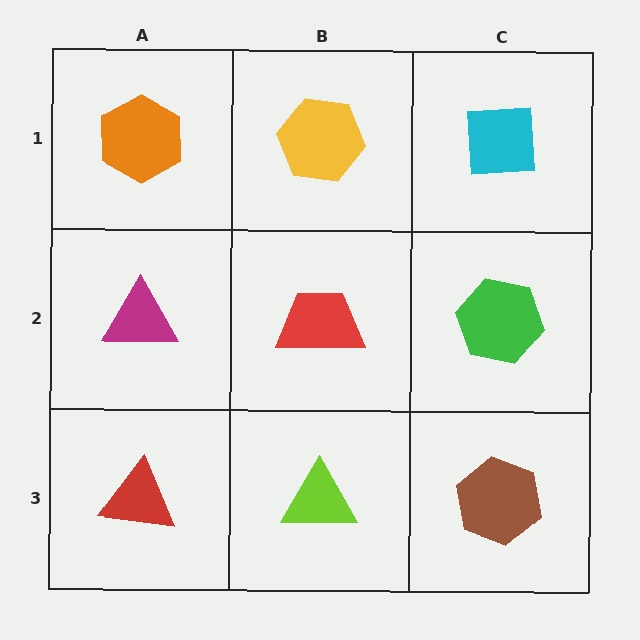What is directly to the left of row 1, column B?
An orange hexagon.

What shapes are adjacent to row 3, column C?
A green hexagon (row 2, column C), a lime triangle (row 3, column B).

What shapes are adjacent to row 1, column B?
A red trapezoid (row 2, column B), an orange hexagon (row 1, column A), a cyan square (row 1, column C).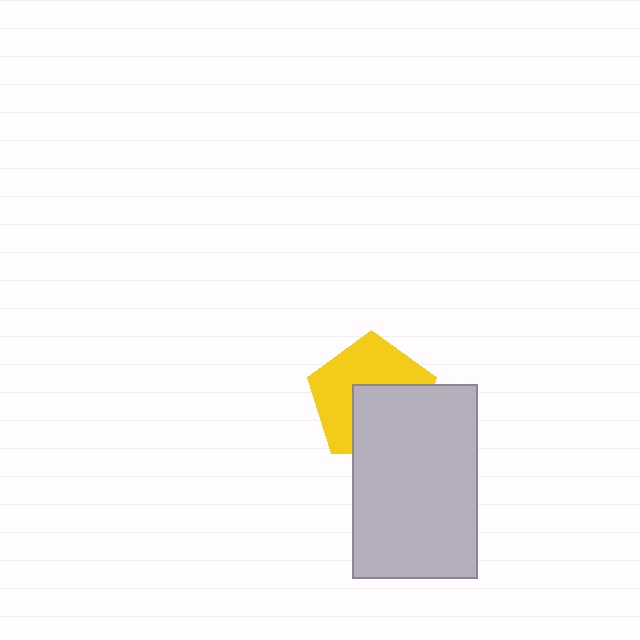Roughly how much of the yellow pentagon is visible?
About half of it is visible (roughly 55%).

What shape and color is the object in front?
The object in front is a light gray rectangle.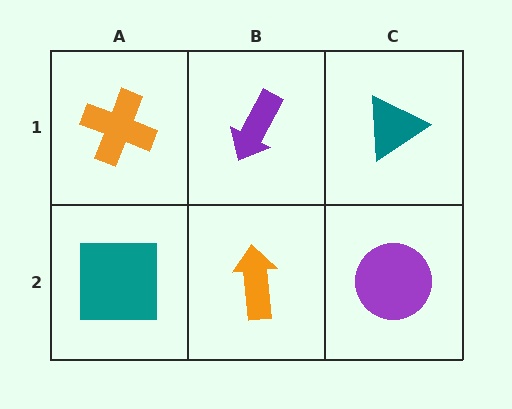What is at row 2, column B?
An orange arrow.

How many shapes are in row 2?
3 shapes.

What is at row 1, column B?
A purple arrow.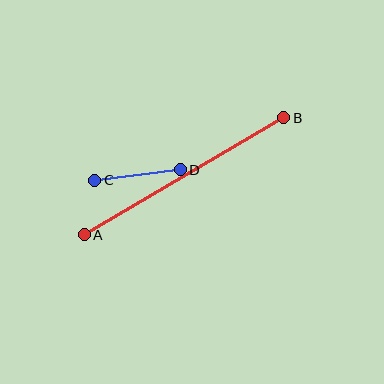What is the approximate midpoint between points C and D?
The midpoint is at approximately (137, 175) pixels.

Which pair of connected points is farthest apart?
Points A and B are farthest apart.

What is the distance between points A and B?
The distance is approximately 232 pixels.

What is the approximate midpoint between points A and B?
The midpoint is at approximately (184, 176) pixels.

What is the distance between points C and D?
The distance is approximately 86 pixels.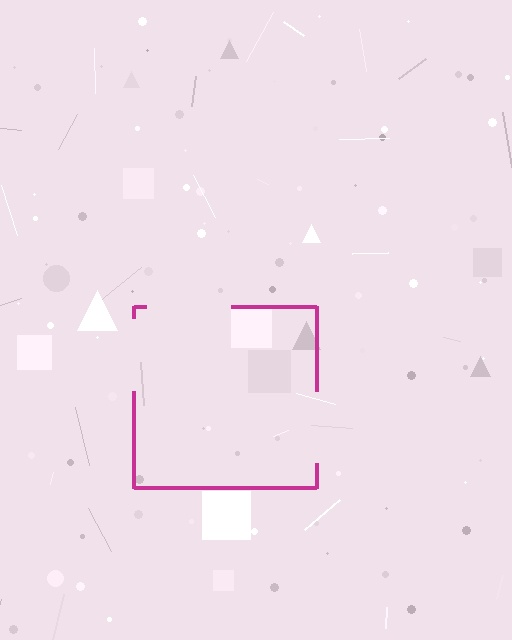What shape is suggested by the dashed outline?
The dashed outline suggests a square.